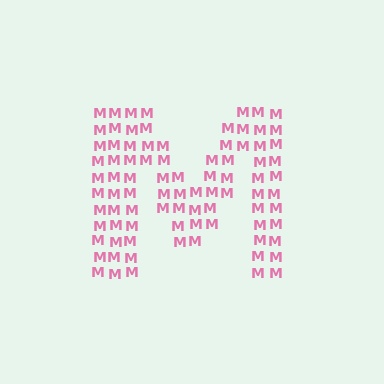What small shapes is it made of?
It is made of small letter M's.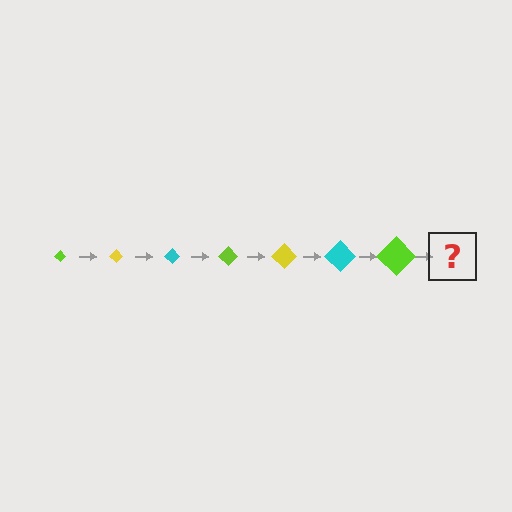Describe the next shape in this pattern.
It should be a yellow diamond, larger than the previous one.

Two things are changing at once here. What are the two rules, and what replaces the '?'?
The two rules are that the diamond grows larger each step and the color cycles through lime, yellow, and cyan. The '?' should be a yellow diamond, larger than the previous one.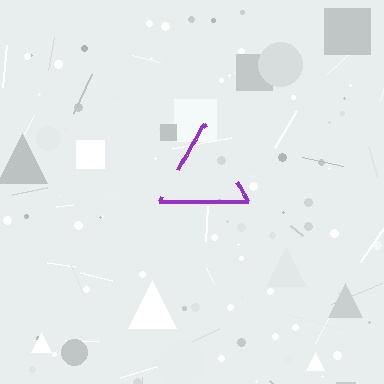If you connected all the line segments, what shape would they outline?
They would outline a triangle.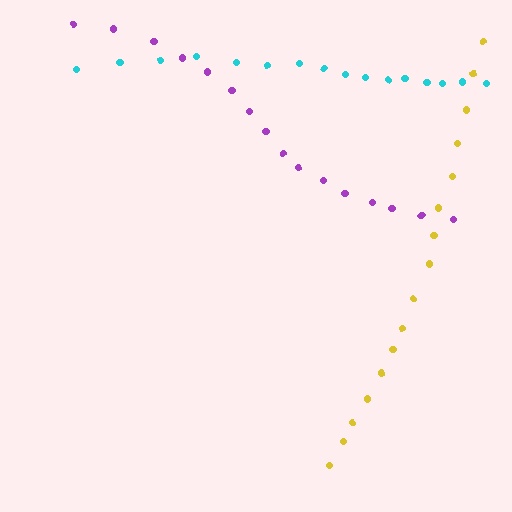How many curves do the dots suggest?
There are 3 distinct paths.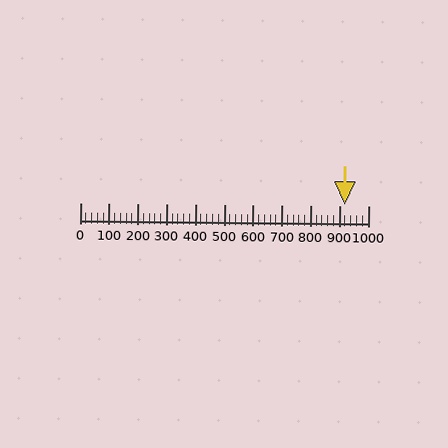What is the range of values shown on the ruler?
The ruler shows values from 0 to 1000.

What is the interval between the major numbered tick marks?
The major tick marks are spaced 100 units apart.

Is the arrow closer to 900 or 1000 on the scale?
The arrow is closer to 900.